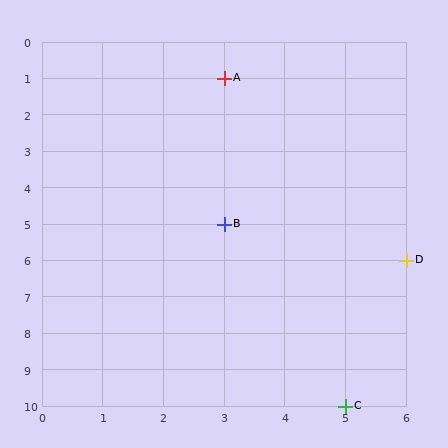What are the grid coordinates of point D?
Point D is at grid coordinates (6, 6).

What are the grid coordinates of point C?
Point C is at grid coordinates (5, 10).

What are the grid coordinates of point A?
Point A is at grid coordinates (3, 1).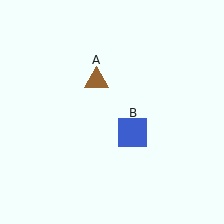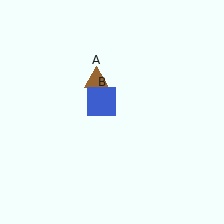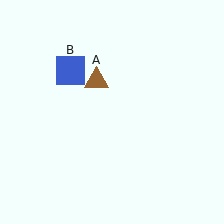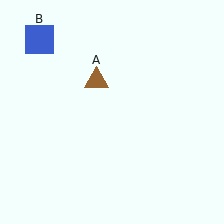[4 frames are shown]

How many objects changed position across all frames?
1 object changed position: blue square (object B).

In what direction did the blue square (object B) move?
The blue square (object B) moved up and to the left.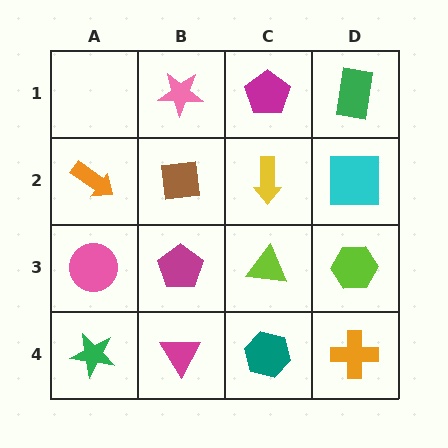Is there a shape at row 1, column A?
No, that cell is empty.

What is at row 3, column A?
A pink circle.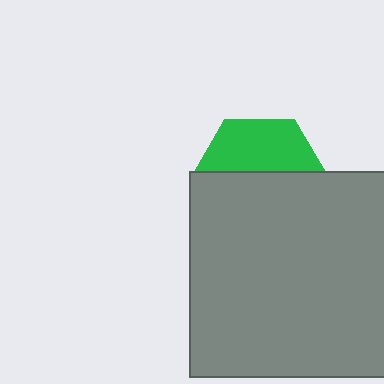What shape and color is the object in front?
The object in front is a gray rectangle.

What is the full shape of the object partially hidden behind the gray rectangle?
The partially hidden object is a green hexagon.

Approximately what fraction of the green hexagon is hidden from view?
Roughly 59% of the green hexagon is hidden behind the gray rectangle.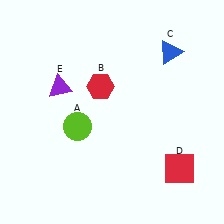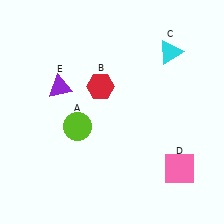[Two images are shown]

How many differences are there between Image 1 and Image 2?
There are 2 differences between the two images.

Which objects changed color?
C changed from blue to cyan. D changed from red to pink.